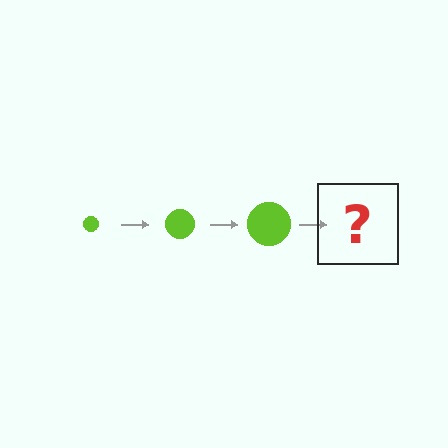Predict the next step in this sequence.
The next step is a lime circle, larger than the previous one.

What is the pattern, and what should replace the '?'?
The pattern is that the circle gets progressively larger each step. The '?' should be a lime circle, larger than the previous one.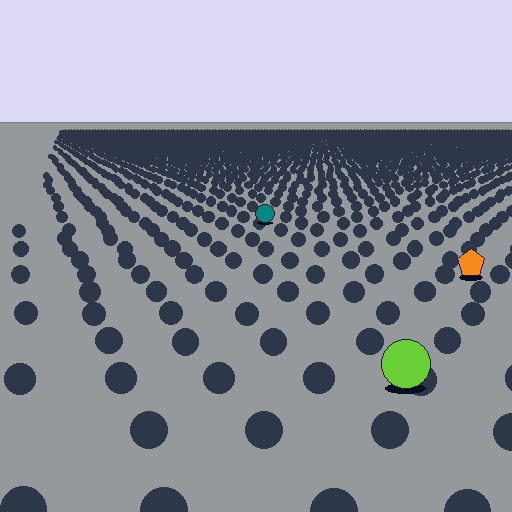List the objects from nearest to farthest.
From nearest to farthest: the lime circle, the orange pentagon, the teal circle.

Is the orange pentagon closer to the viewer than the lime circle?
No. The lime circle is closer — you can tell from the texture gradient: the ground texture is coarser near it.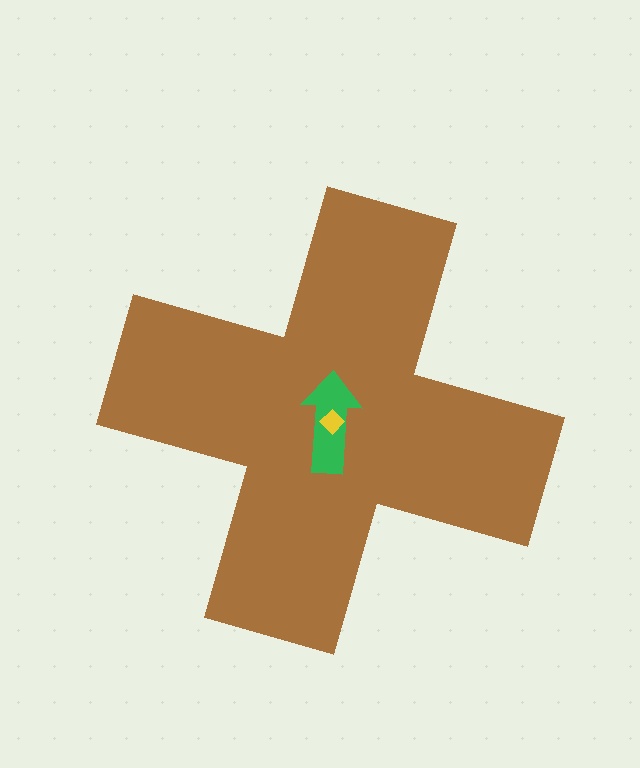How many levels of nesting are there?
3.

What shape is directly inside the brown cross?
The green arrow.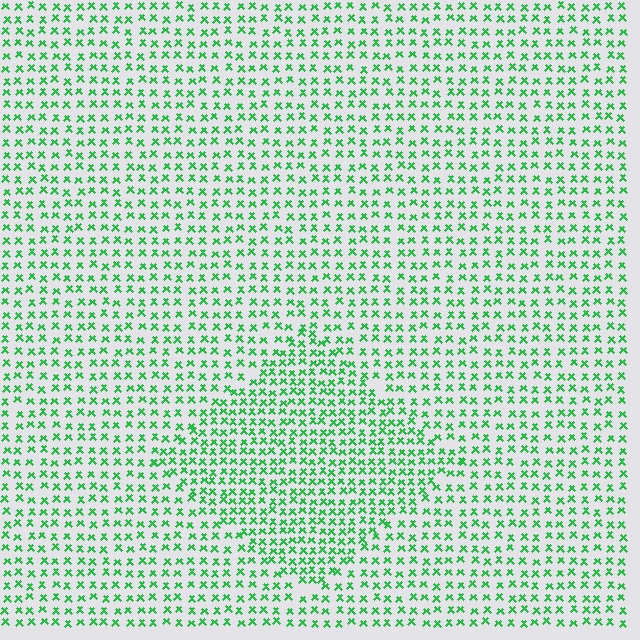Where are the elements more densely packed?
The elements are more densely packed inside the diamond boundary.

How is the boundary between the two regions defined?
The boundary is defined by a change in element density (approximately 1.5x ratio). All elements are the same color, size, and shape.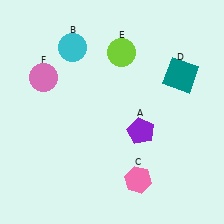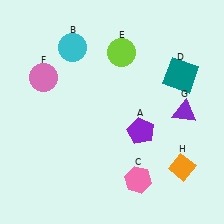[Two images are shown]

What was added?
A purple triangle (G), an orange diamond (H) were added in Image 2.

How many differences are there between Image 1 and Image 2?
There are 2 differences between the two images.